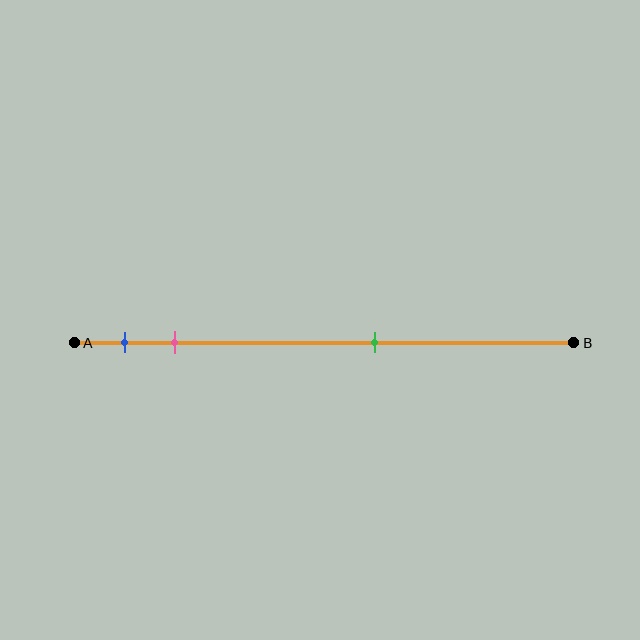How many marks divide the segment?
There are 3 marks dividing the segment.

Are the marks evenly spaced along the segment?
No, the marks are not evenly spaced.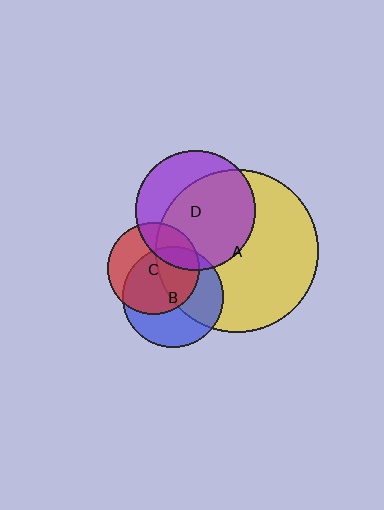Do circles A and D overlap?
Yes.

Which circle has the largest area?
Circle A (yellow).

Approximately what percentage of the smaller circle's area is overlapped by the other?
Approximately 65%.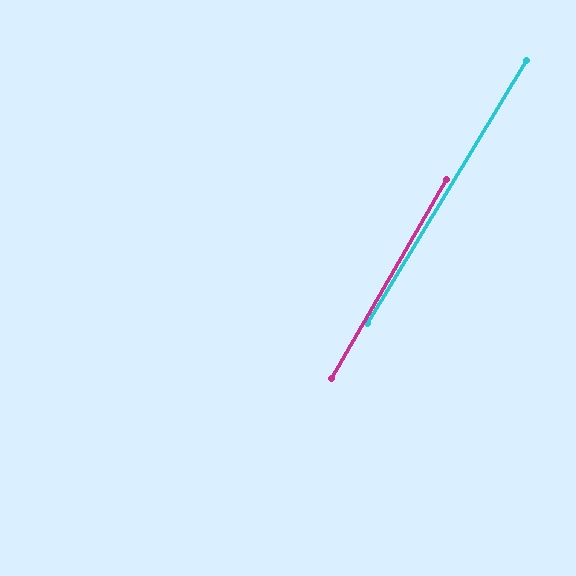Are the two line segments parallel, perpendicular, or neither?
Parallel — their directions differ by only 1.1°.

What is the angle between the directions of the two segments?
Approximately 1 degree.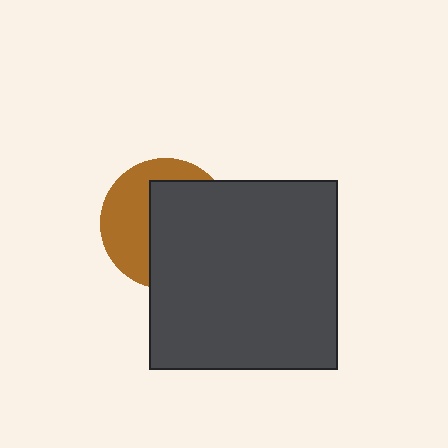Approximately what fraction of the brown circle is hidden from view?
Roughly 58% of the brown circle is hidden behind the dark gray square.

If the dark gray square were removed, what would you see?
You would see the complete brown circle.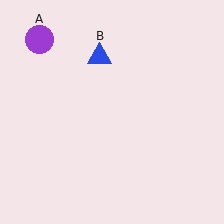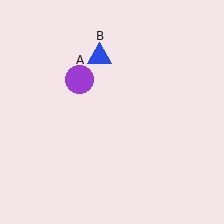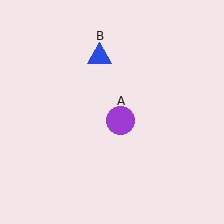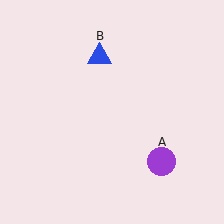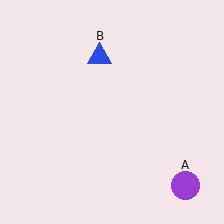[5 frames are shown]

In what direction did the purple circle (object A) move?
The purple circle (object A) moved down and to the right.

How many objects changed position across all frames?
1 object changed position: purple circle (object A).